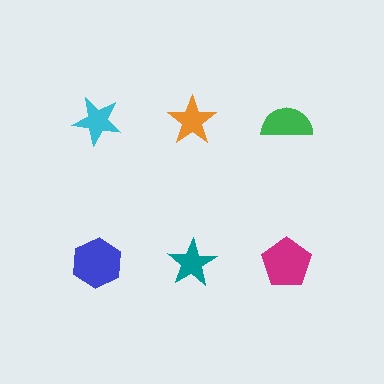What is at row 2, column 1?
A blue hexagon.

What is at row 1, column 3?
A green semicircle.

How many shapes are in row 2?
3 shapes.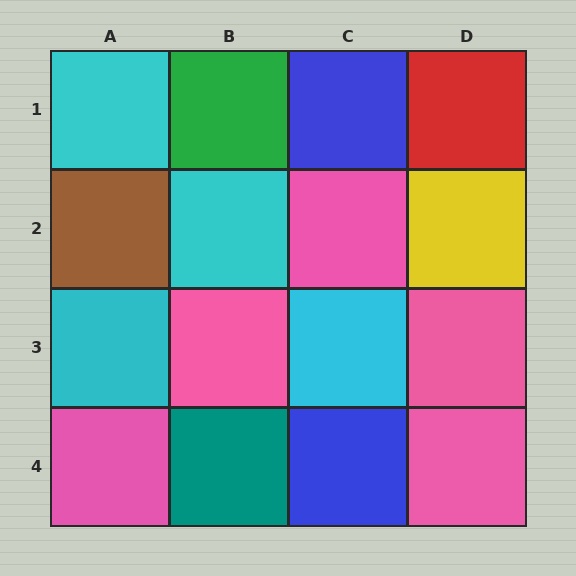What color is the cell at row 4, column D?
Pink.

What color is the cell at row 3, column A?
Cyan.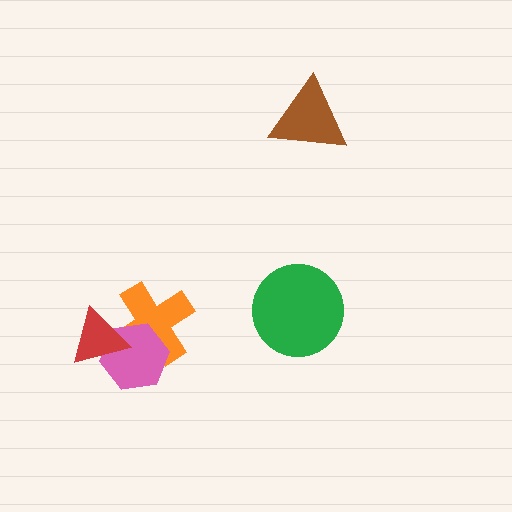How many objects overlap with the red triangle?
2 objects overlap with the red triangle.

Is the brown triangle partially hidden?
No, no other shape covers it.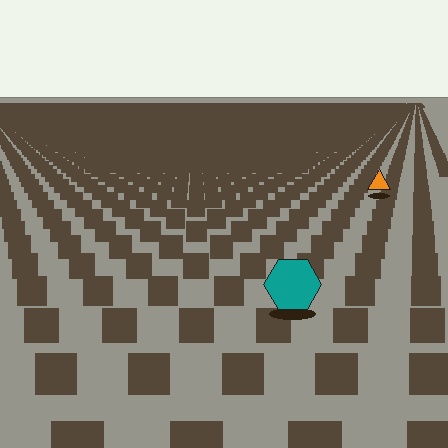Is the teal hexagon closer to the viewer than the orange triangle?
Yes. The teal hexagon is closer — you can tell from the texture gradient: the ground texture is coarser near it.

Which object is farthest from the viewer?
The orange triangle is farthest from the viewer. It appears smaller and the ground texture around it is denser.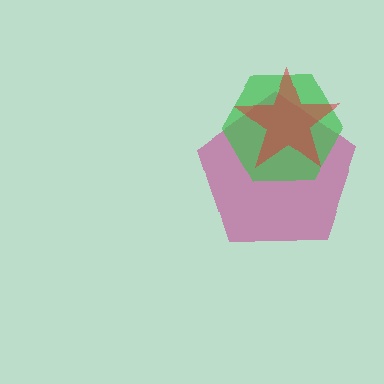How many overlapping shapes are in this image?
There are 3 overlapping shapes in the image.